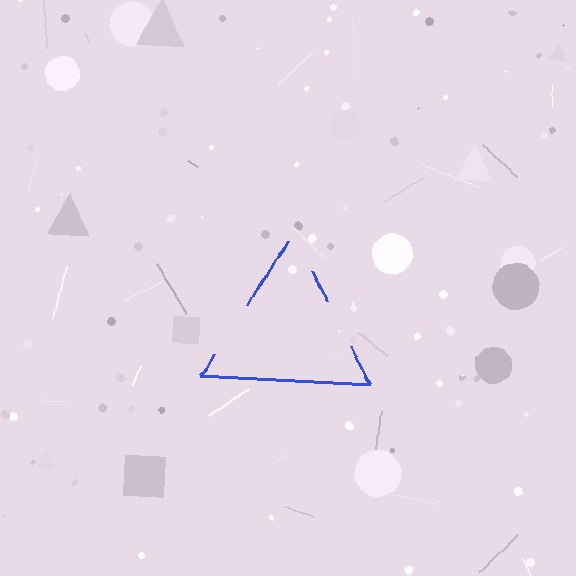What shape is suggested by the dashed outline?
The dashed outline suggests a triangle.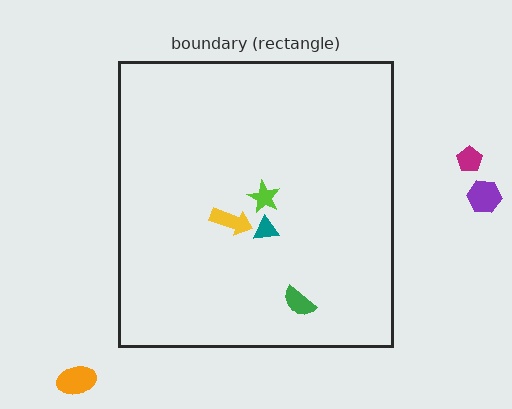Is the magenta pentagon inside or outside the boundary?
Outside.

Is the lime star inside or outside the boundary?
Inside.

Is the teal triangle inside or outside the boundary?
Inside.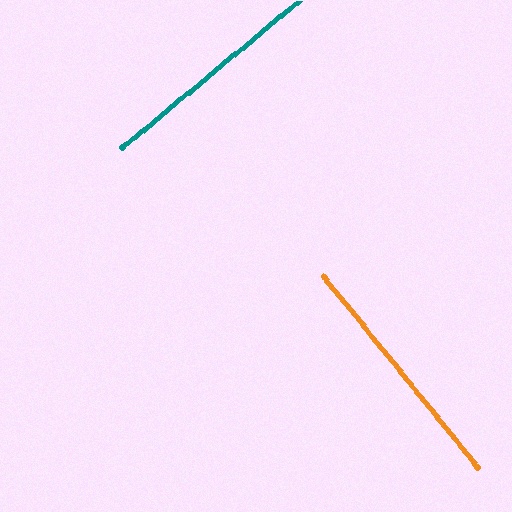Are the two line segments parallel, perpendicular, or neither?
Perpendicular — they meet at approximately 89°.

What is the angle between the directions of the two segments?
Approximately 89 degrees.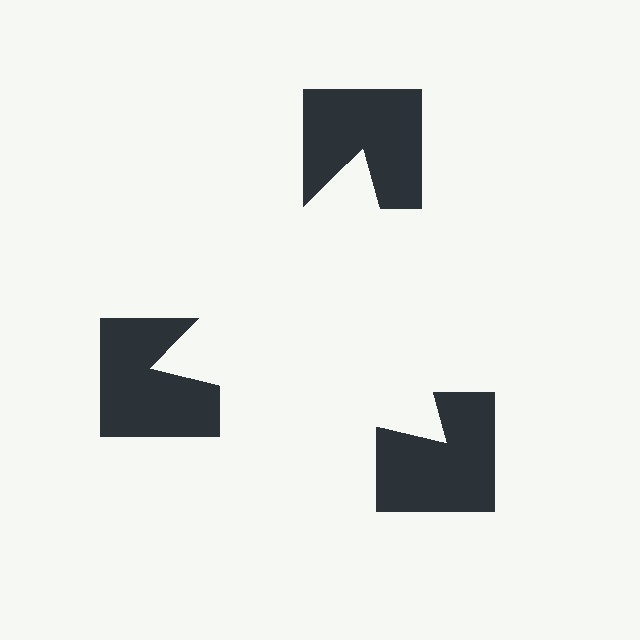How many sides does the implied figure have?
3 sides.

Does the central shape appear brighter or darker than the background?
It typically appears slightly brighter than the background, even though no actual brightness change is drawn.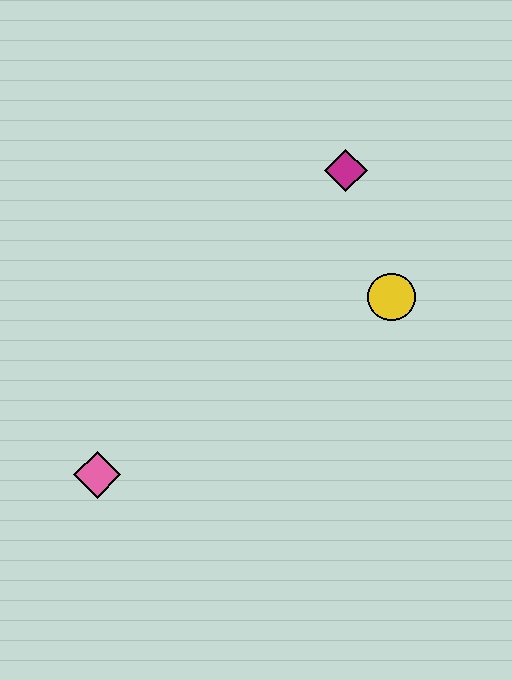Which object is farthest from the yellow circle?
The pink diamond is farthest from the yellow circle.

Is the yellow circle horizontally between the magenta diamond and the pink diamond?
No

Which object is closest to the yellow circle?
The magenta diamond is closest to the yellow circle.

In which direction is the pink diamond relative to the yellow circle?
The pink diamond is to the left of the yellow circle.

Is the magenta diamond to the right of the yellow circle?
No